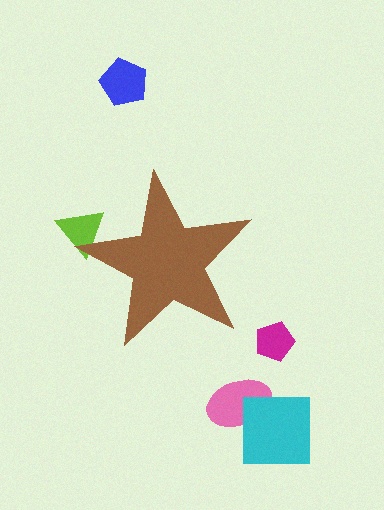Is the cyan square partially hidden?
No, the cyan square is fully visible.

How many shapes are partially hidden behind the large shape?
1 shape is partially hidden.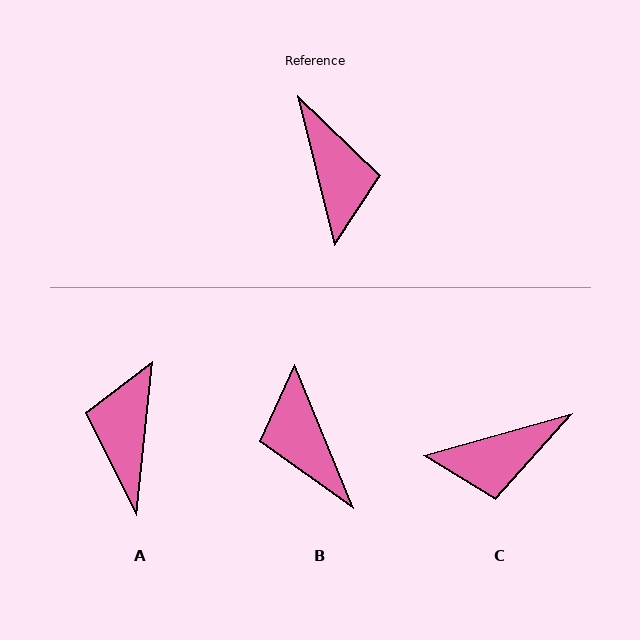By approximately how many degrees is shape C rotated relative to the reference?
Approximately 88 degrees clockwise.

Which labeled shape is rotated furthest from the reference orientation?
B, about 171 degrees away.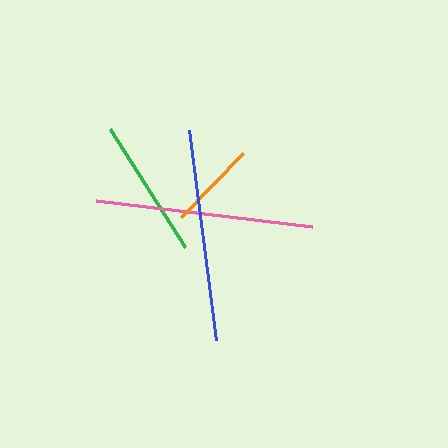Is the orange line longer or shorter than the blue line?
The blue line is longer than the orange line.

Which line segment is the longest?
The pink line is the longest at approximately 218 pixels.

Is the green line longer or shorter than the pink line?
The pink line is longer than the green line.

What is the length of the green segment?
The green segment is approximately 140 pixels long.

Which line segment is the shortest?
The orange line is the shortest at approximately 90 pixels.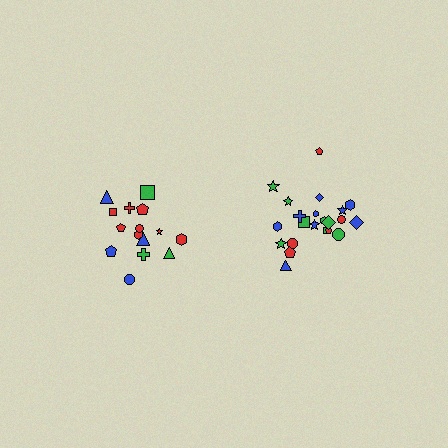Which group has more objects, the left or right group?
The right group.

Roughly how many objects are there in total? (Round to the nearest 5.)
Roughly 35 objects in total.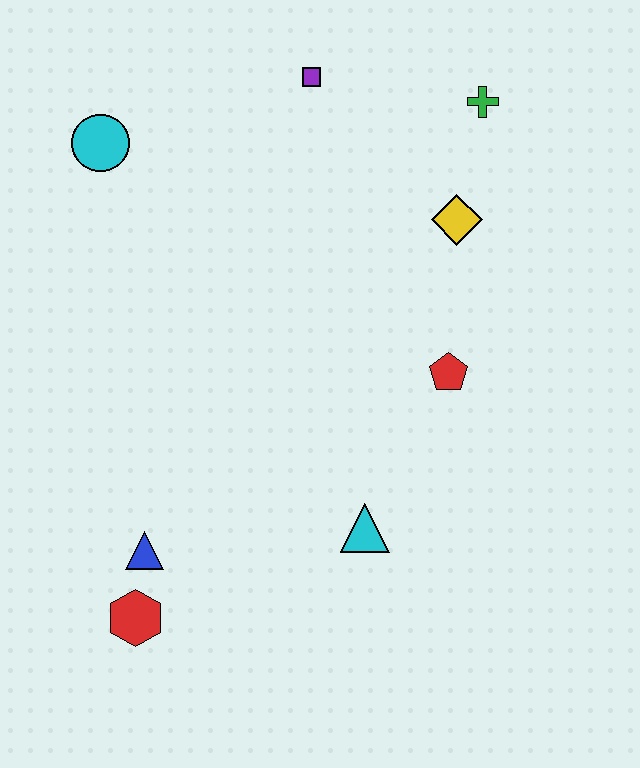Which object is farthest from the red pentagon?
The cyan circle is farthest from the red pentagon.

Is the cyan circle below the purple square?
Yes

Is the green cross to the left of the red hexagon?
No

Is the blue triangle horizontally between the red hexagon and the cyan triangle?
Yes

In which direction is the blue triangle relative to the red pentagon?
The blue triangle is to the left of the red pentagon.